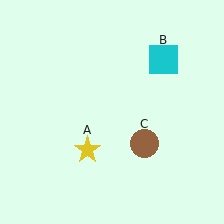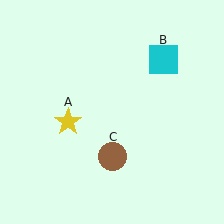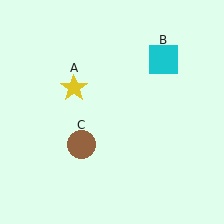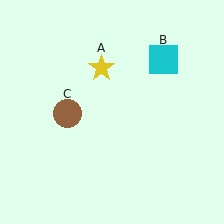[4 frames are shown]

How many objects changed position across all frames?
2 objects changed position: yellow star (object A), brown circle (object C).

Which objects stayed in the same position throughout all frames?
Cyan square (object B) remained stationary.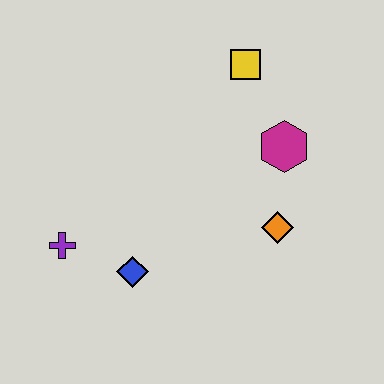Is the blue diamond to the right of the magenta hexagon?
No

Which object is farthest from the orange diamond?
The purple cross is farthest from the orange diamond.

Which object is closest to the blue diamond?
The purple cross is closest to the blue diamond.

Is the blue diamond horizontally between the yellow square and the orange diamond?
No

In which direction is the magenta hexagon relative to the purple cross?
The magenta hexagon is to the right of the purple cross.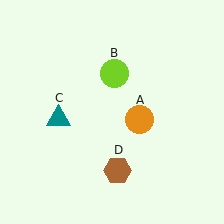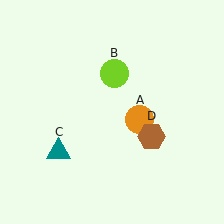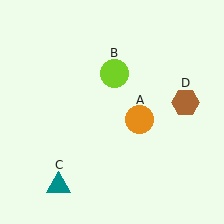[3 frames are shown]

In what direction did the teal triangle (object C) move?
The teal triangle (object C) moved down.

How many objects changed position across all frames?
2 objects changed position: teal triangle (object C), brown hexagon (object D).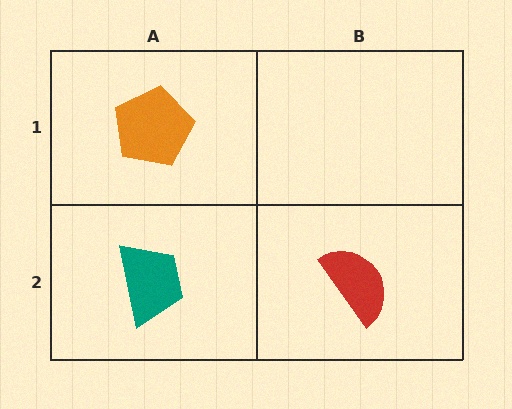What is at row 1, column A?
An orange pentagon.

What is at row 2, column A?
A teal trapezoid.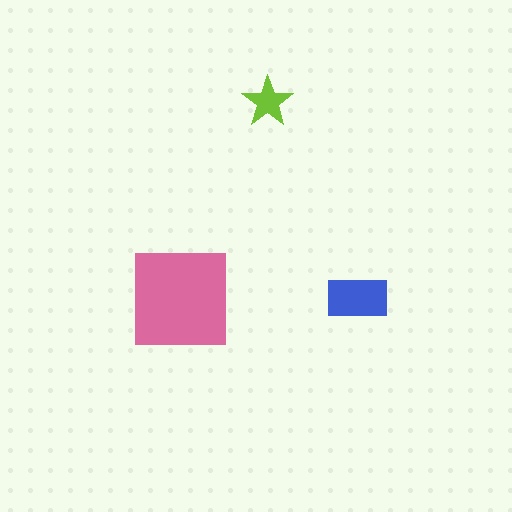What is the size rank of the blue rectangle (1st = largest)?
2nd.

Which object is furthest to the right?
The blue rectangle is rightmost.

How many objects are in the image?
There are 3 objects in the image.